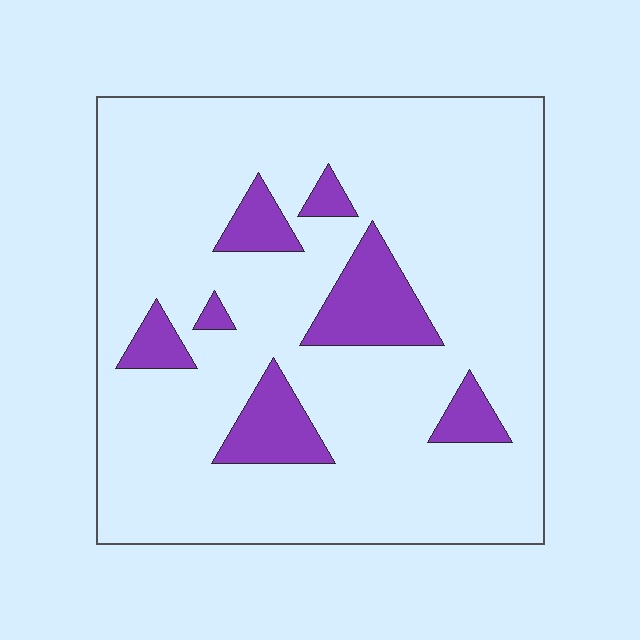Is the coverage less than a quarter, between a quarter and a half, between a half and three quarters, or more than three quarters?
Less than a quarter.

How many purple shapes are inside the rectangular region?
7.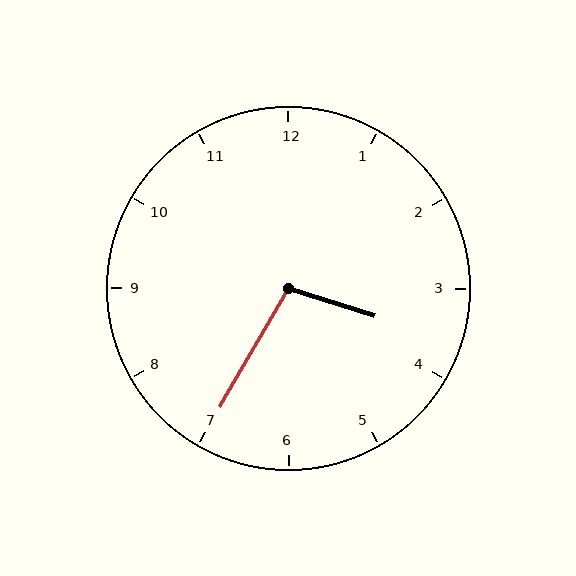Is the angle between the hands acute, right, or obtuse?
It is obtuse.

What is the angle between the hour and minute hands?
Approximately 102 degrees.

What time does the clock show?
3:35.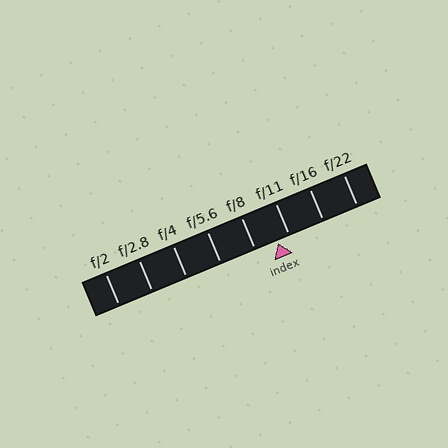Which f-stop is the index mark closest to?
The index mark is closest to f/11.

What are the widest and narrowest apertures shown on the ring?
The widest aperture shown is f/2 and the narrowest is f/22.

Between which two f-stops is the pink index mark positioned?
The index mark is between f/8 and f/11.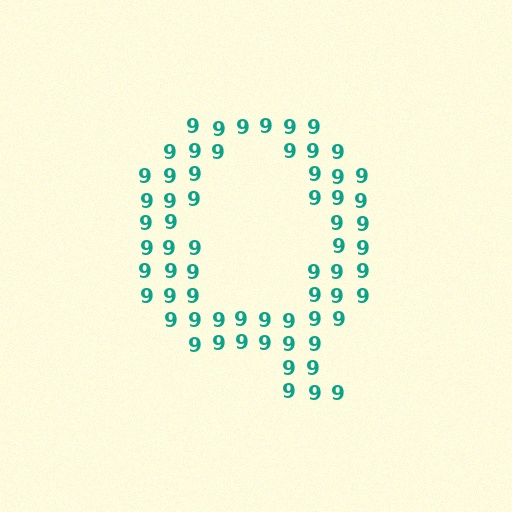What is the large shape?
The large shape is the letter Q.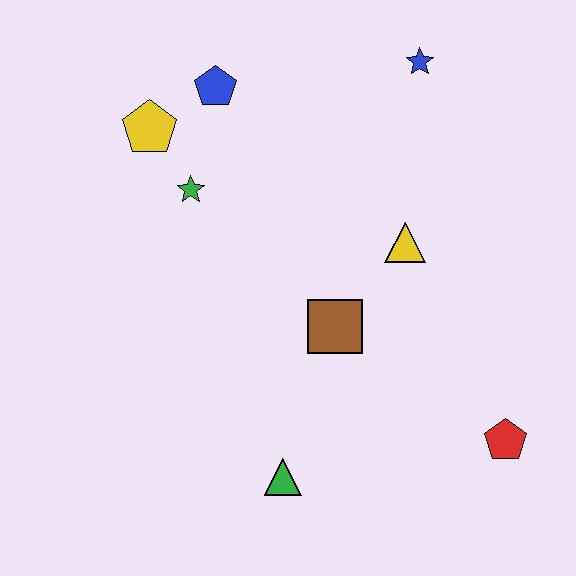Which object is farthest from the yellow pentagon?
The red pentagon is farthest from the yellow pentagon.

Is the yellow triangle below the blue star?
Yes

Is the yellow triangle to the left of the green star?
No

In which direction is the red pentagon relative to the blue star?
The red pentagon is below the blue star.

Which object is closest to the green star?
The yellow pentagon is closest to the green star.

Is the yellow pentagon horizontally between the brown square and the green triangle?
No